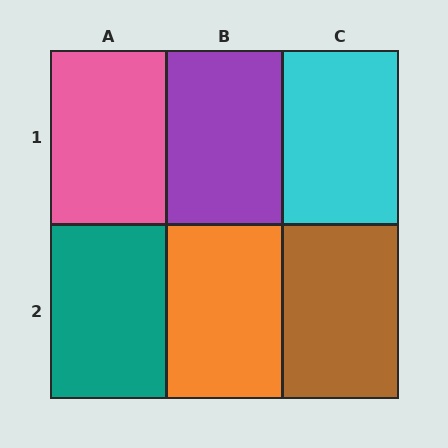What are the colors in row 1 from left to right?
Pink, purple, cyan.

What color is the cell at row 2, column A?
Teal.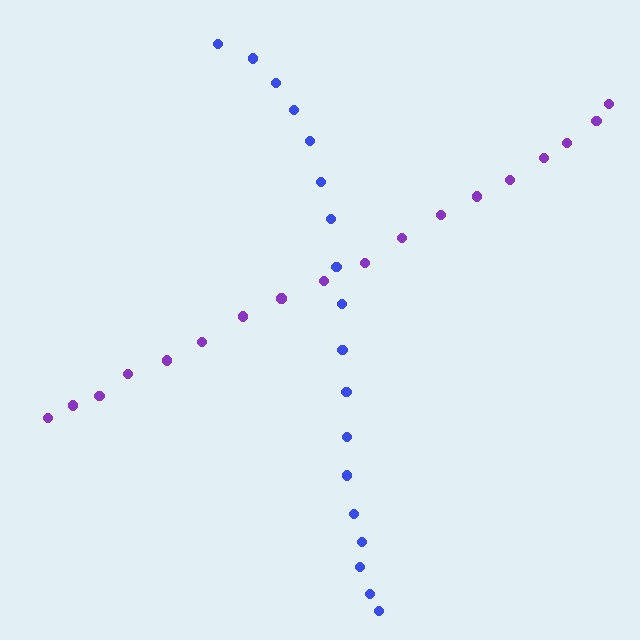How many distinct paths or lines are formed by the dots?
There are 2 distinct paths.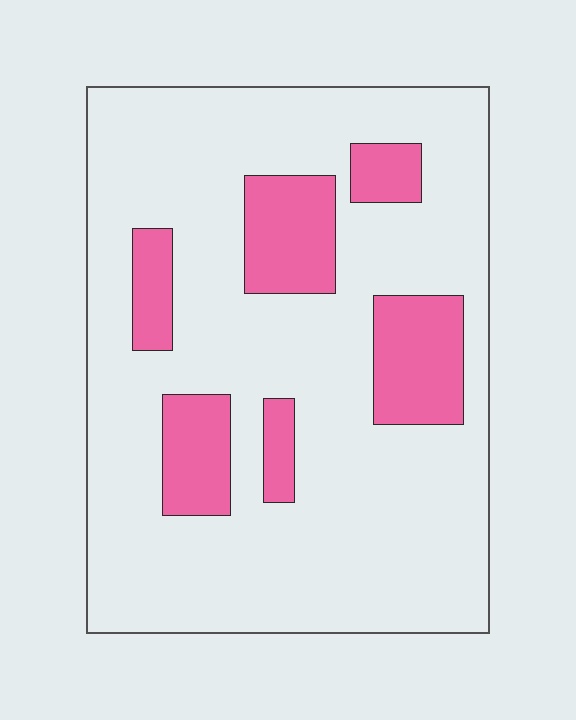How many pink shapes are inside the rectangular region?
6.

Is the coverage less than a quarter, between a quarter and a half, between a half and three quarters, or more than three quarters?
Less than a quarter.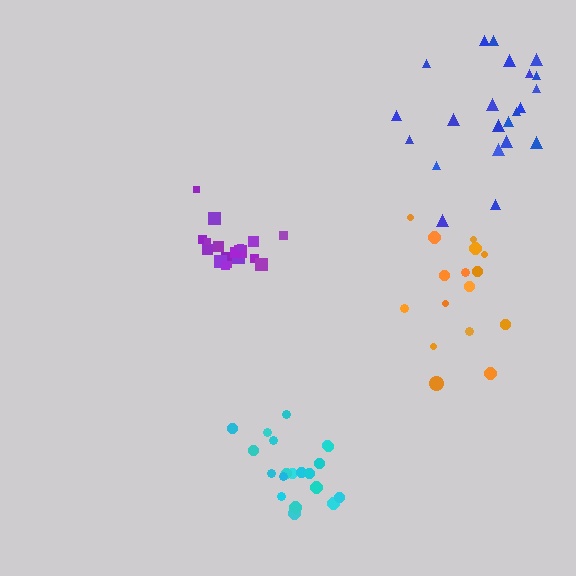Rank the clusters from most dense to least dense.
purple, cyan, orange, blue.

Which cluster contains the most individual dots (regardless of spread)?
Blue (22).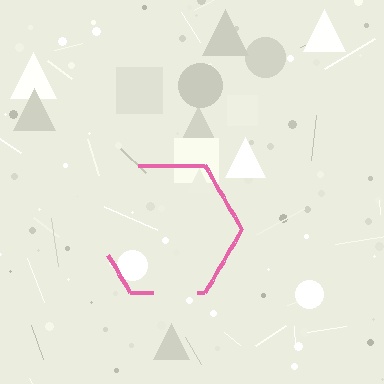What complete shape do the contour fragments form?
The contour fragments form a hexagon.